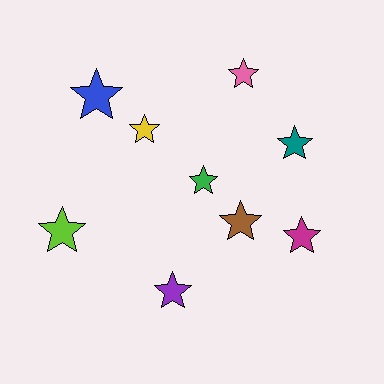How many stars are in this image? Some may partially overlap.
There are 9 stars.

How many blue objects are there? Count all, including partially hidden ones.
There is 1 blue object.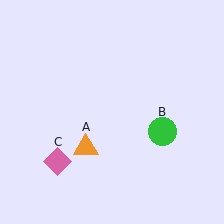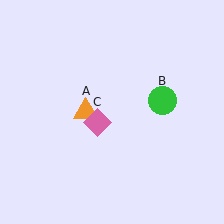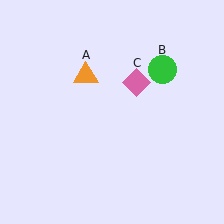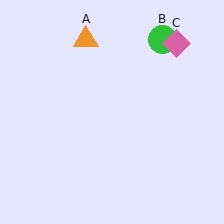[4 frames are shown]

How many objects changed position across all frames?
3 objects changed position: orange triangle (object A), green circle (object B), pink diamond (object C).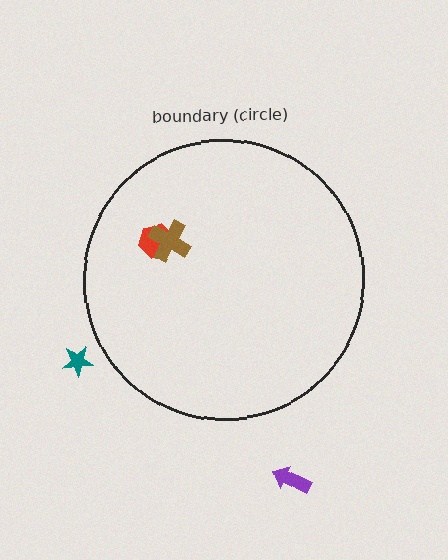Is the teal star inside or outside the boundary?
Outside.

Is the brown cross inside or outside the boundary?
Inside.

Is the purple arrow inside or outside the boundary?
Outside.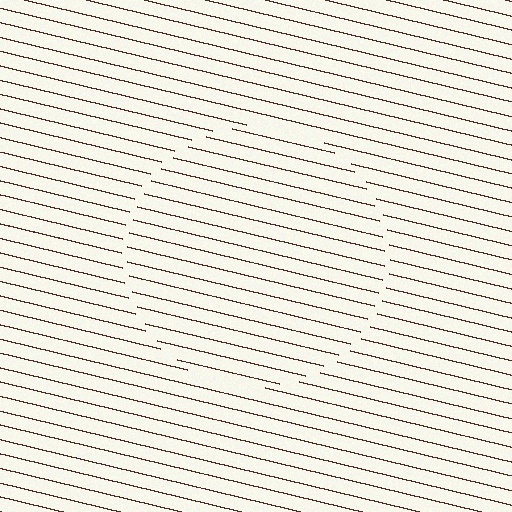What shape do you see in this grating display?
An illusory circle. The interior of the shape contains the same grating, shifted by half a period — the contour is defined by the phase discontinuity where line-ends from the inner and outer gratings abut.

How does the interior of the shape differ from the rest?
The interior of the shape contains the same grating, shifted by half a period — the contour is defined by the phase discontinuity where line-ends from the inner and outer gratings abut.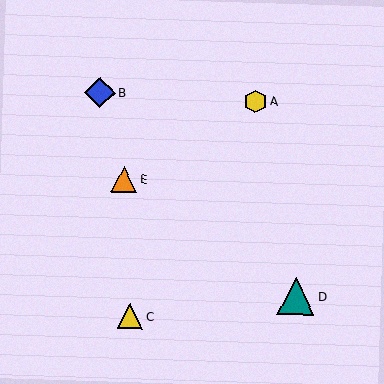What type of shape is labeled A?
Shape A is a yellow hexagon.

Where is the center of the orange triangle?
The center of the orange triangle is at (124, 179).